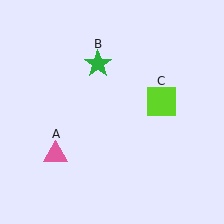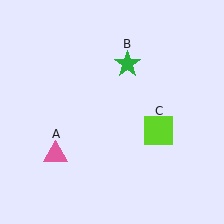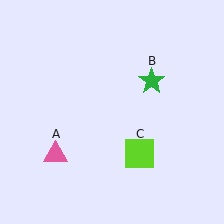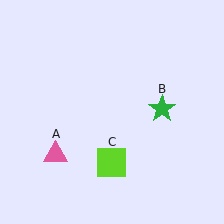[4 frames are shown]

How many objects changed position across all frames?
2 objects changed position: green star (object B), lime square (object C).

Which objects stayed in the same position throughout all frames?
Pink triangle (object A) remained stationary.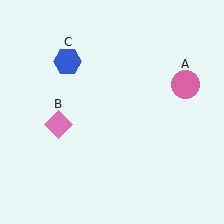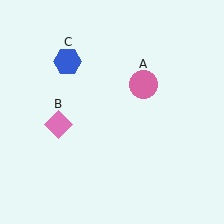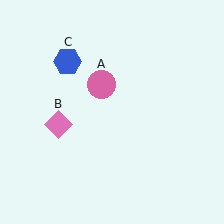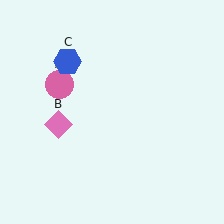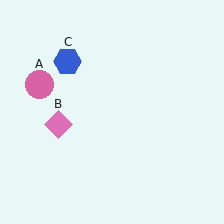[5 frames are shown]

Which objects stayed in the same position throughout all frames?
Pink diamond (object B) and blue hexagon (object C) remained stationary.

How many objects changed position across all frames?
1 object changed position: pink circle (object A).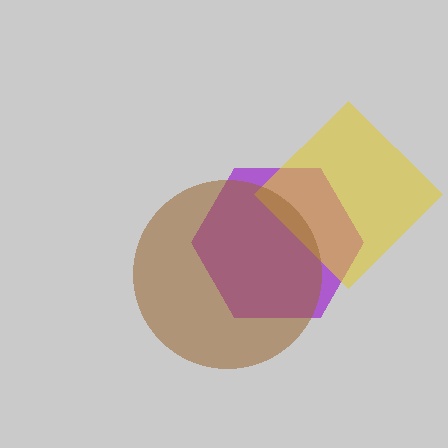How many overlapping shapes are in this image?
There are 3 overlapping shapes in the image.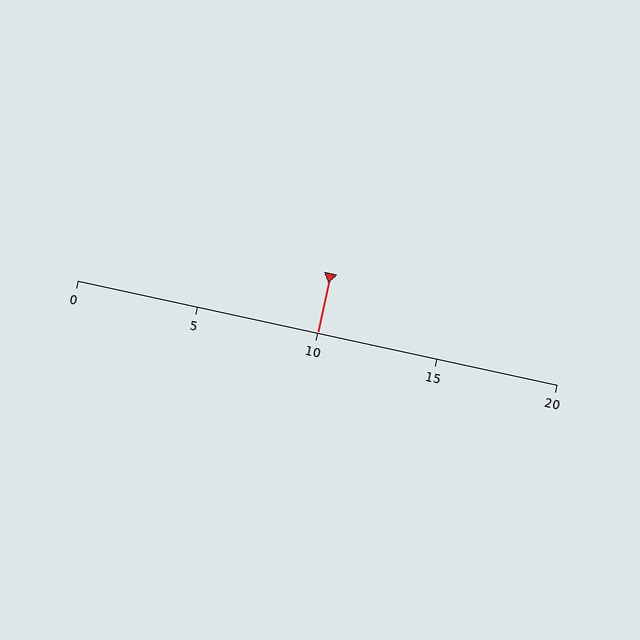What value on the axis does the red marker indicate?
The marker indicates approximately 10.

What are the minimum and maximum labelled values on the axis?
The axis runs from 0 to 20.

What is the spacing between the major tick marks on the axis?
The major ticks are spaced 5 apart.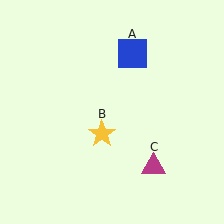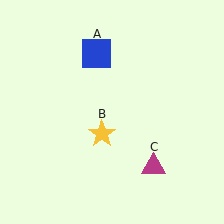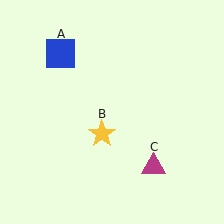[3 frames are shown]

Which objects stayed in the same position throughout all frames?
Yellow star (object B) and magenta triangle (object C) remained stationary.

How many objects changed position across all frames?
1 object changed position: blue square (object A).